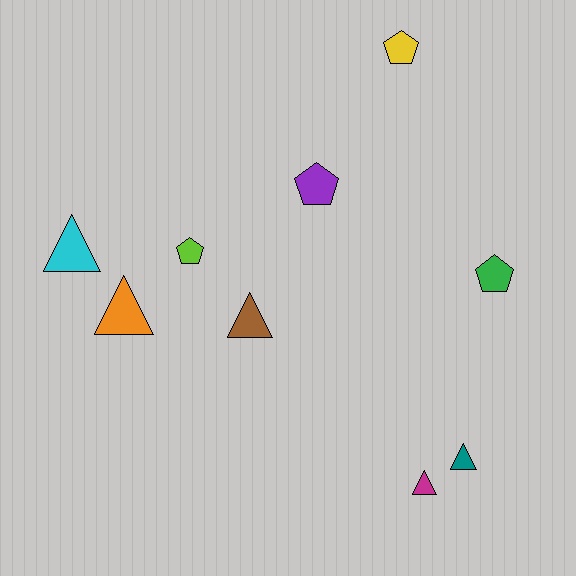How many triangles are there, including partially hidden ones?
There are 5 triangles.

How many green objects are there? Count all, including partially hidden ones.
There is 1 green object.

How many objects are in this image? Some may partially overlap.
There are 9 objects.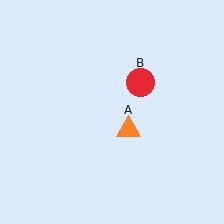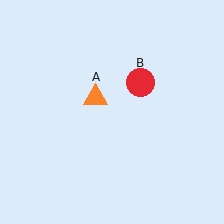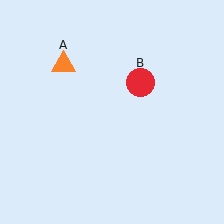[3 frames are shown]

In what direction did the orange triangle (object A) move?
The orange triangle (object A) moved up and to the left.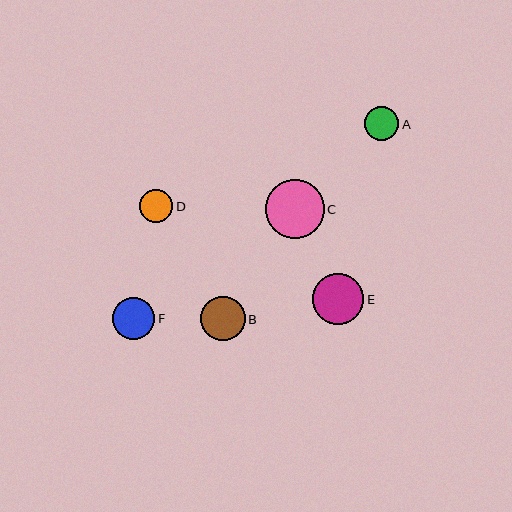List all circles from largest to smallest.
From largest to smallest: C, E, B, F, A, D.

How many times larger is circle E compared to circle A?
Circle E is approximately 1.5 times the size of circle A.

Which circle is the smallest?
Circle D is the smallest with a size of approximately 33 pixels.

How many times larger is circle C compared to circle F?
Circle C is approximately 1.4 times the size of circle F.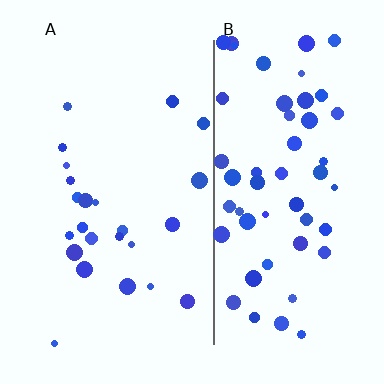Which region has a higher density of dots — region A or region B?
B (the right).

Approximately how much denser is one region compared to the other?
Approximately 2.3× — region B over region A.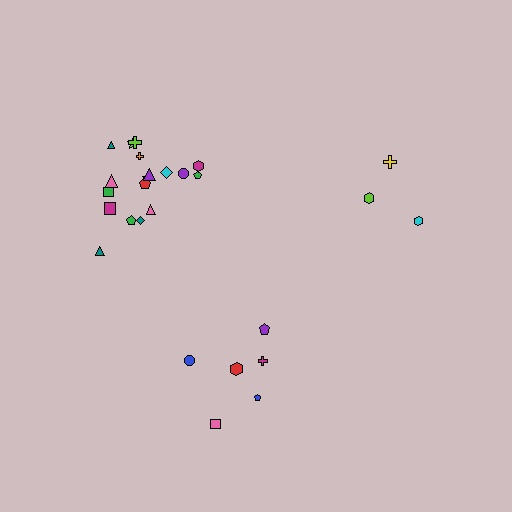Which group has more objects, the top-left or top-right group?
The top-left group.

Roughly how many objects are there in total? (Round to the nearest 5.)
Roughly 25 objects in total.